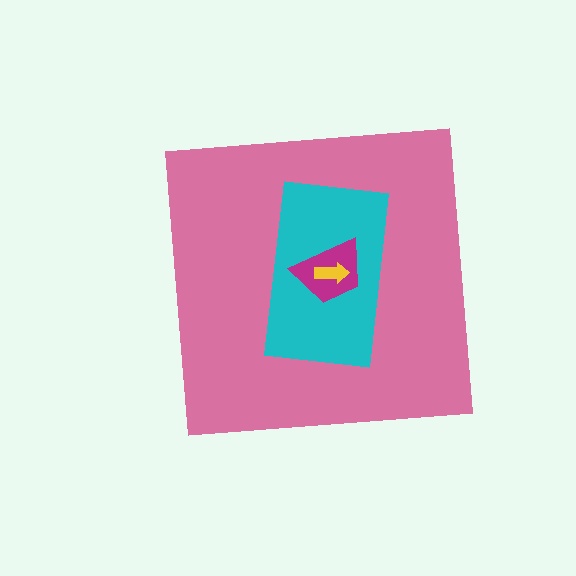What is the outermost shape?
The pink square.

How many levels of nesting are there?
4.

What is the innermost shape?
The yellow arrow.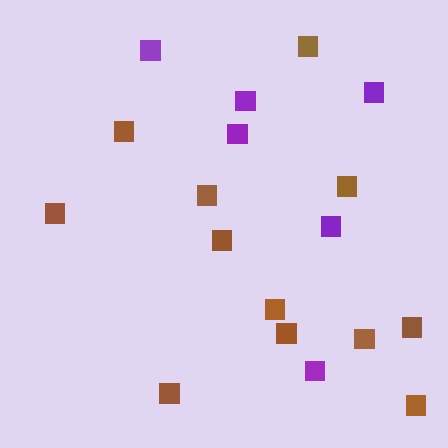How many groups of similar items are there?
There are 2 groups: one group of purple squares (6) and one group of brown squares (12).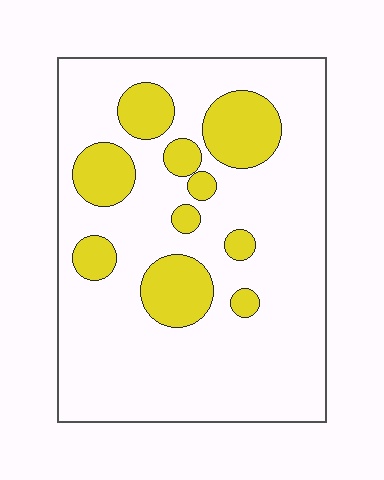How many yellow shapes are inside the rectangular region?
10.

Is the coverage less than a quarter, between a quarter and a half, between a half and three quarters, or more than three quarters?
Less than a quarter.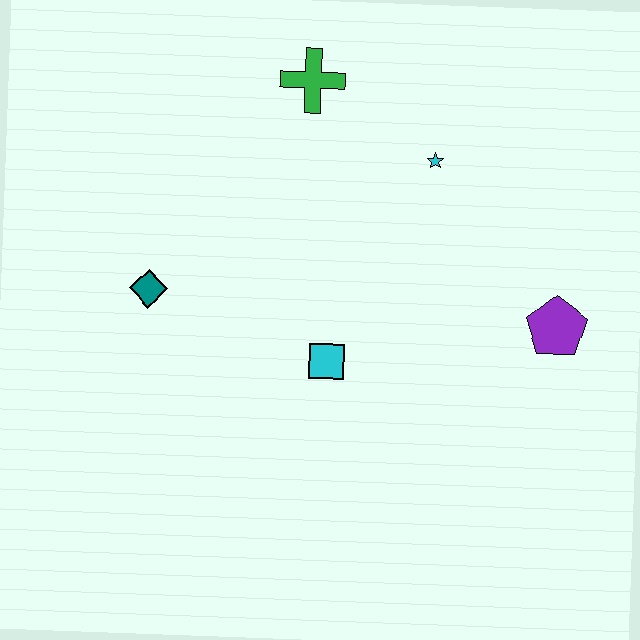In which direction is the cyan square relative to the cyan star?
The cyan square is below the cyan star.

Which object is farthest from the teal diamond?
The purple pentagon is farthest from the teal diamond.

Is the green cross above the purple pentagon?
Yes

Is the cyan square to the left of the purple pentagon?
Yes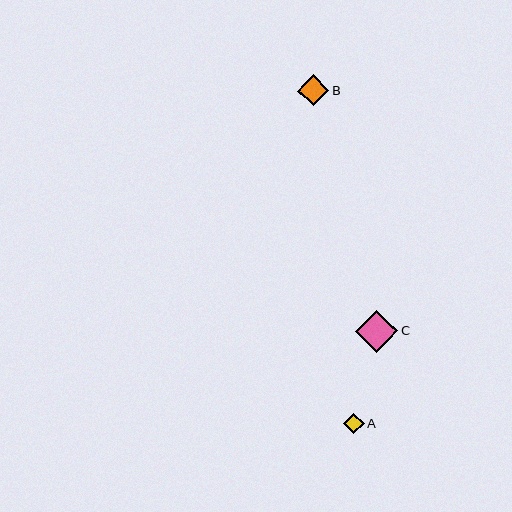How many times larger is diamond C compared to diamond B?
Diamond C is approximately 1.4 times the size of diamond B.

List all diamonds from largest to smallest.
From largest to smallest: C, B, A.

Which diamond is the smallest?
Diamond A is the smallest with a size of approximately 20 pixels.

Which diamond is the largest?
Diamond C is the largest with a size of approximately 42 pixels.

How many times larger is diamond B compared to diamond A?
Diamond B is approximately 1.5 times the size of diamond A.